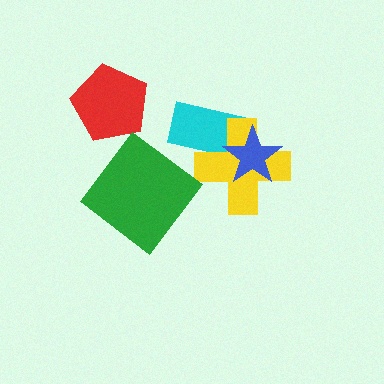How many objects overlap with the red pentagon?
0 objects overlap with the red pentagon.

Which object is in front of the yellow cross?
The blue star is in front of the yellow cross.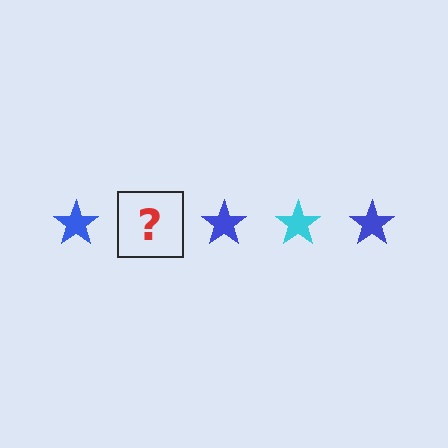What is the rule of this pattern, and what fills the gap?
The rule is that the pattern cycles through blue, cyan stars. The gap should be filled with a cyan star.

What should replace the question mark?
The question mark should be replaced with a cyan star.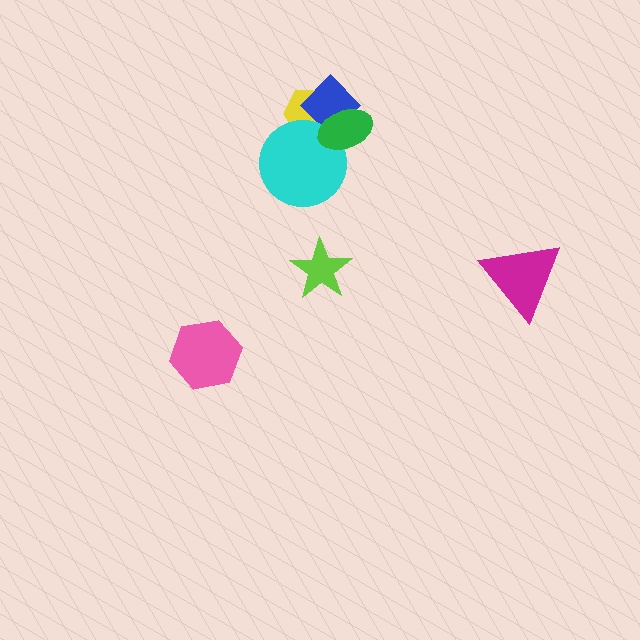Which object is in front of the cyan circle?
The green ellipse is in front of the cyan circle.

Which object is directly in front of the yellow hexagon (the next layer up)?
The blue diamond is directly in front of the yellow hexagon.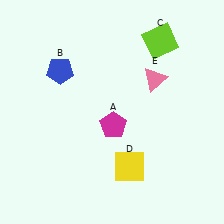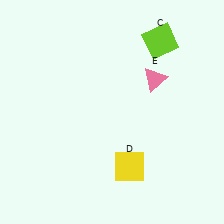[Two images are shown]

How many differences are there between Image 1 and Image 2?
There are 2 differences between the two images.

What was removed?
The blue pentagon (B), the magenta pentagon (A) were removed in Image 2.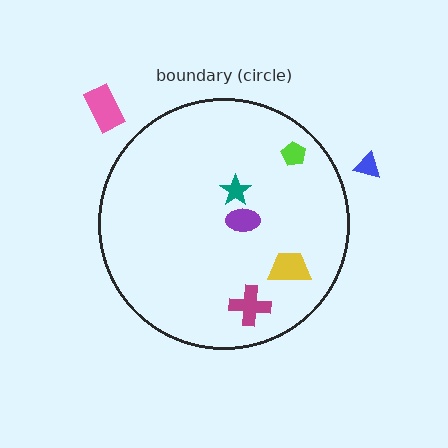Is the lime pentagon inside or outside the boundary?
Inside.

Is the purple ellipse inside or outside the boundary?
Inside.